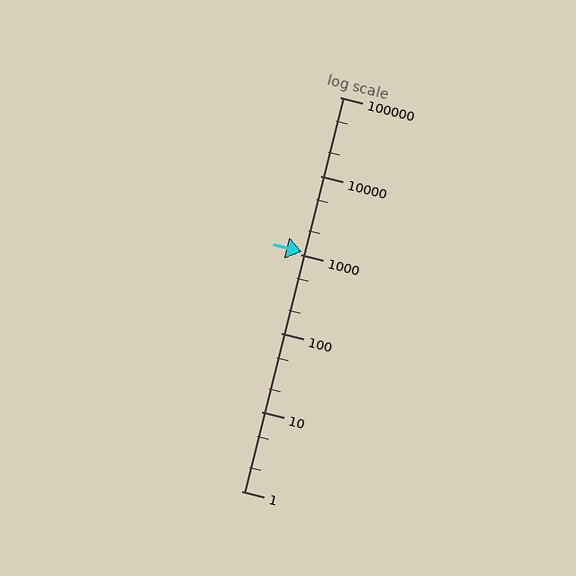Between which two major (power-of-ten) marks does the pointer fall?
The pointer is between 1000 and 10000.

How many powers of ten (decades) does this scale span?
The scale spans 5 decades, from 1 to 100000.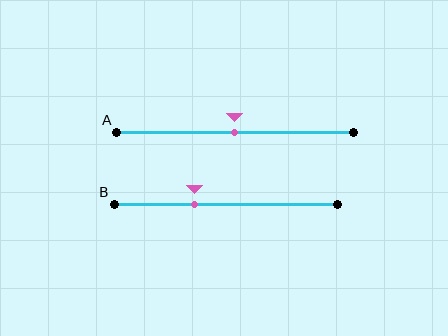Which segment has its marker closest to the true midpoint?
Segment A has its marker closest to the true midpoint.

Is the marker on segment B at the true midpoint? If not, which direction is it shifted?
No, the marker on segment B is shifted to the left by about 14% of the segment length.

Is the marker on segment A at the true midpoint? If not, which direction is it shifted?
Yes, the marker on segment A is at the true midpoint.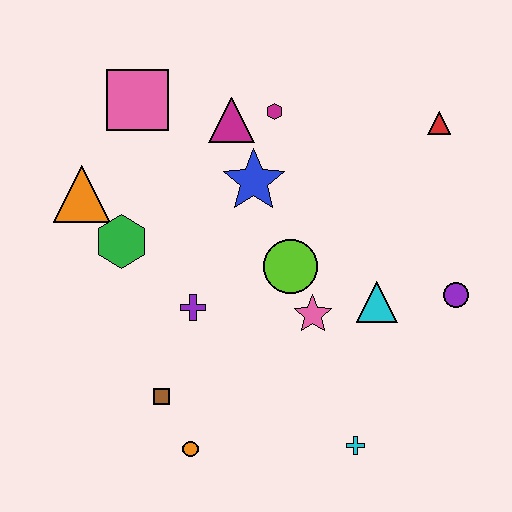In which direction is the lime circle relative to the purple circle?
The lime circle is to the left of the purple circle.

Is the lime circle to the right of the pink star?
No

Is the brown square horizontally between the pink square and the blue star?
Yes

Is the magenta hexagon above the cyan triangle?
Yes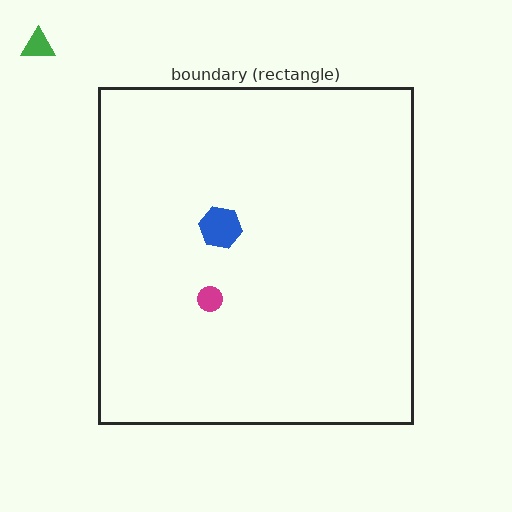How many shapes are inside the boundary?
2 inside, 1 outside.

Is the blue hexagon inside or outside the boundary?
Inside.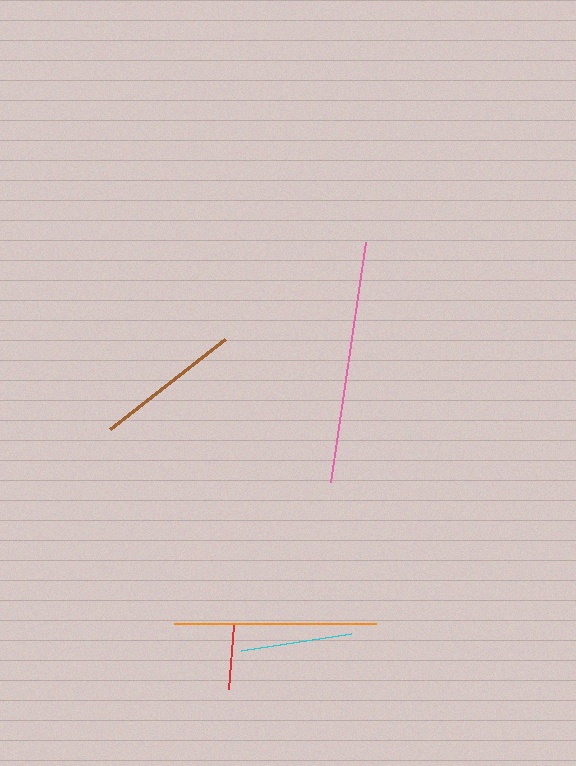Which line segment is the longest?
The pink line is the longest at approximately 242 pixels.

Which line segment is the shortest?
The red line is the shortest at approximately 64 pixels.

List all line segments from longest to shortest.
From longest to shortest: pink, orange, brown, cyan, red.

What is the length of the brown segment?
The brown segment is approximately 146 pixels long.